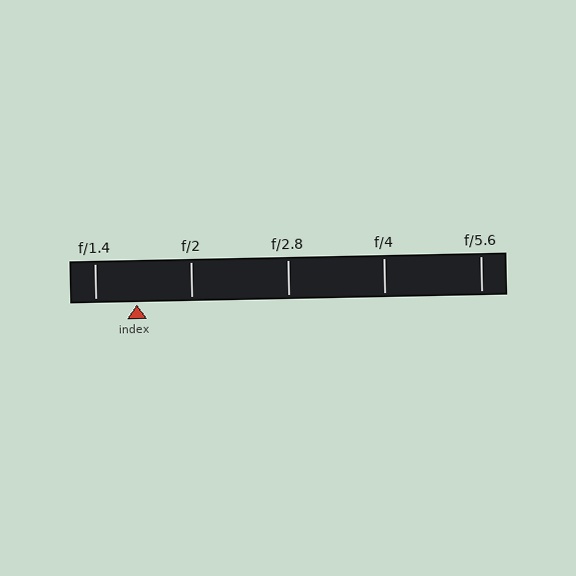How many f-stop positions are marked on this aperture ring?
There are 5 f-stop positions marked.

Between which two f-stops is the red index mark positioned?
The index mark is between f/1.4 and f/2.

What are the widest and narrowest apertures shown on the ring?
The widest aperture shown is f/1.4 and the narrowest is f/5.6.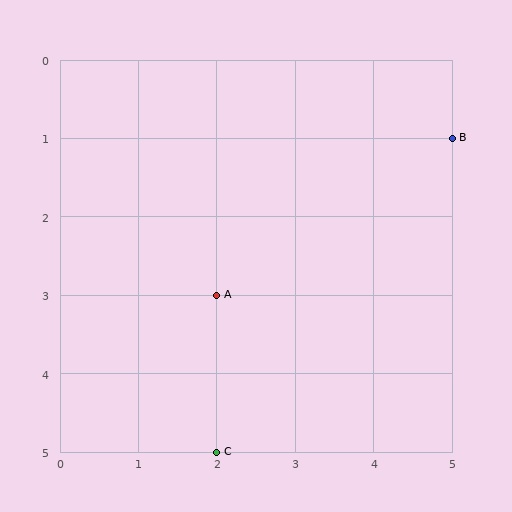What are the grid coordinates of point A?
Point A is at grid coordinates (2, 3).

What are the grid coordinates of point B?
Point B is at grid coordinates (5, 1).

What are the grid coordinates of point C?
Point C is at grid coordinates (2, 5).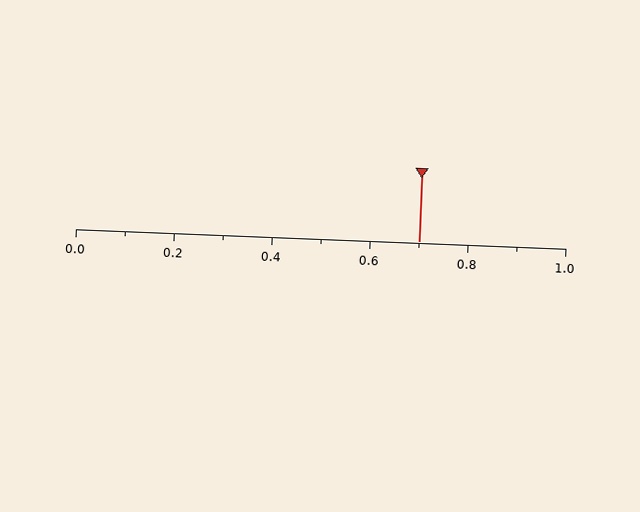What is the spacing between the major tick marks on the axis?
The major ticks are spaced 0.2 apart.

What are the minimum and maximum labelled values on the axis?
The axis runs from 0.0 to 1.0.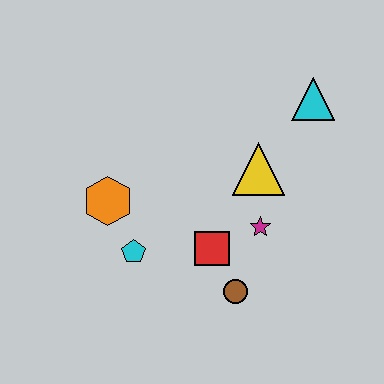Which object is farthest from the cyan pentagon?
The cyan triangle is farthest from the cyan pentagon.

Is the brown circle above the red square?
No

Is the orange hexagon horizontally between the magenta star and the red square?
No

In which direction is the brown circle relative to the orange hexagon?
The brown circle is to the right of the orange hexagon.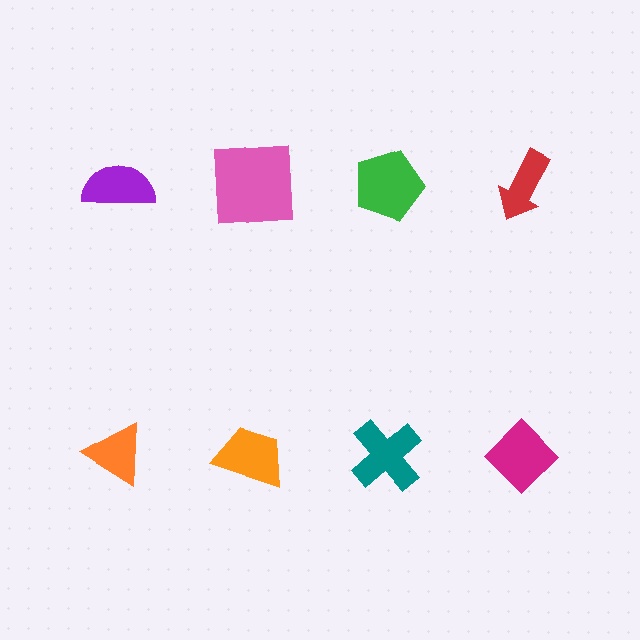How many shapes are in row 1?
4 shapes.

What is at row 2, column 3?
A teal cross.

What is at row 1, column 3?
A green pentagon.